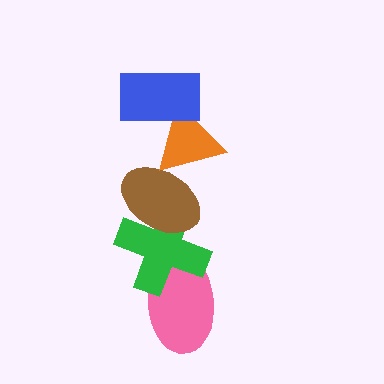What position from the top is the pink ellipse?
The pink ellipse is 5th from the top.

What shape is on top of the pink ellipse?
The green cross is on top of the pink ellipse.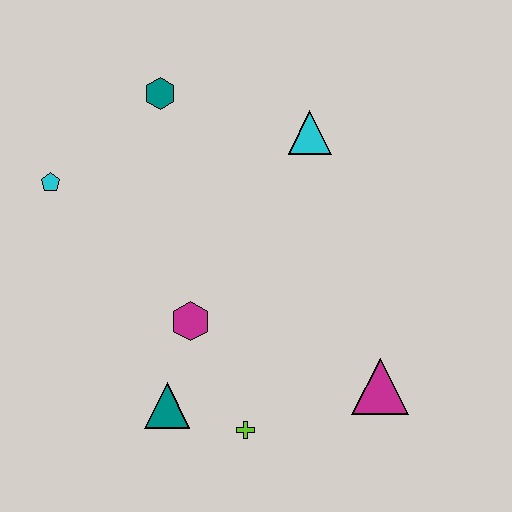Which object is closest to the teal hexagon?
The cyan pentagon is closest to the teal hexagon.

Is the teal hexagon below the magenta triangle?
No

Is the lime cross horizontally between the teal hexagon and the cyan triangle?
Yes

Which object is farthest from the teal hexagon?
The magenta triangle is farthest from the teal hexagon.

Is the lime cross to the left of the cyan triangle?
Yes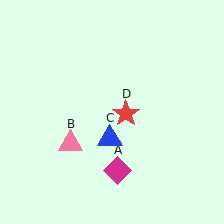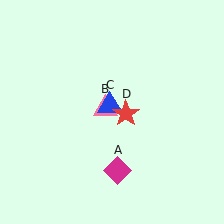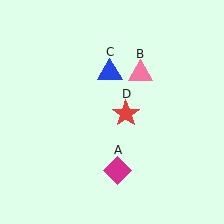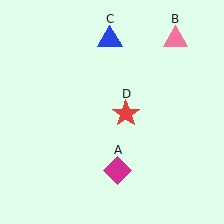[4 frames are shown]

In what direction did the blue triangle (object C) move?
The blue triangle (object C) moved up.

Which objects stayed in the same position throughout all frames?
Magenta diamond (object A) and red star (object D) remained stationary.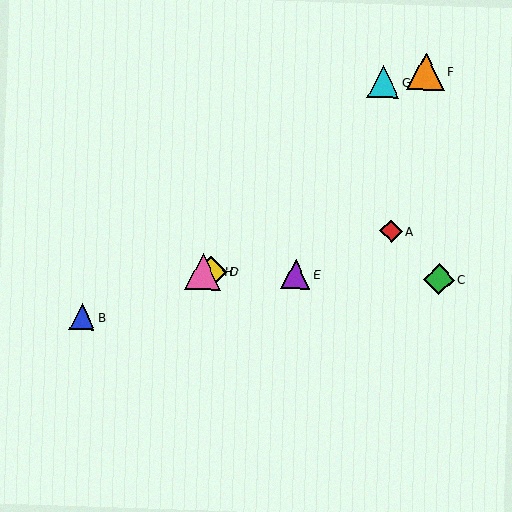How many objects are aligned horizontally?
4 objects (C, D, E, H) are aligned horizontally.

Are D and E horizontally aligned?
Yes, both are at y≈272.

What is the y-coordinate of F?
Object F is at y≈72.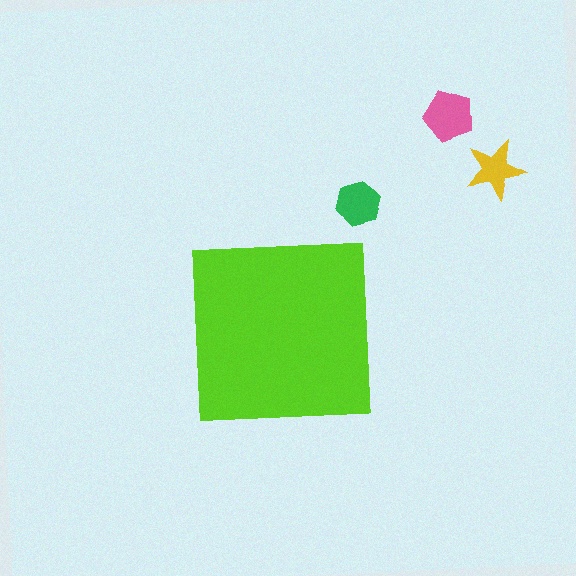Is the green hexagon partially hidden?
No, the green hexagon is fully visible.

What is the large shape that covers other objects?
A lime square.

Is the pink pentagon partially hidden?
No, the pink pentagon is fully visible.